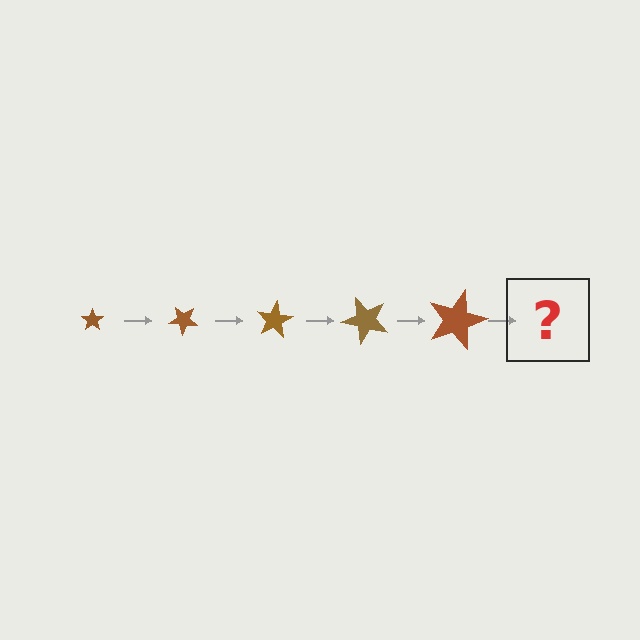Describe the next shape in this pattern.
It should be a star, larger than the previous one and rotated 200 degrees from the start.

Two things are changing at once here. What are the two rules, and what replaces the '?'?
The two rules are that the star grows larger each step and it rotates 40 degrees each step. The '?' should be a star, larger than the previous one and rotated 200 degrees from the start.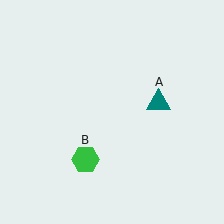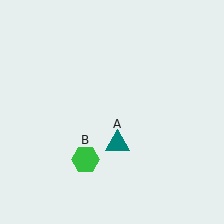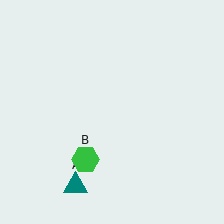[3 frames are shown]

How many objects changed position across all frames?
1 object changed position: teal triangle (object A).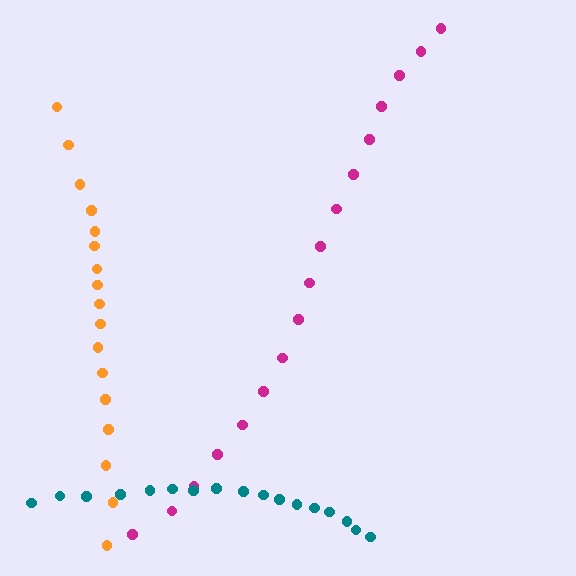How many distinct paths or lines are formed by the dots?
There are 3 distinct paths.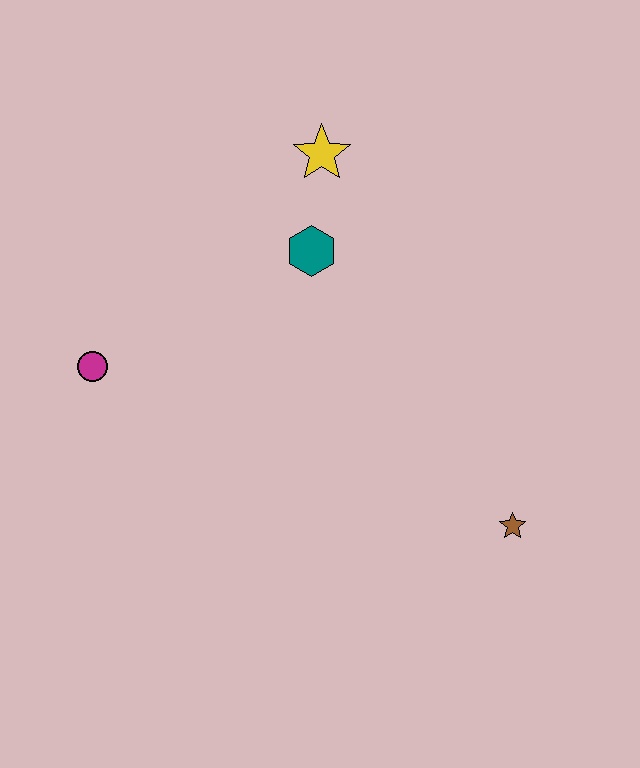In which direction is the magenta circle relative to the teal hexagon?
The magenta circle is to the left of the teal hexagon.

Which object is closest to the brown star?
The teal hexagon is closest to the brown star.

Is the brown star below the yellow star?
Yes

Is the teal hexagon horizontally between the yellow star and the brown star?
No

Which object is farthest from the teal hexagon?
The brown star is farthest from the teal hexagon.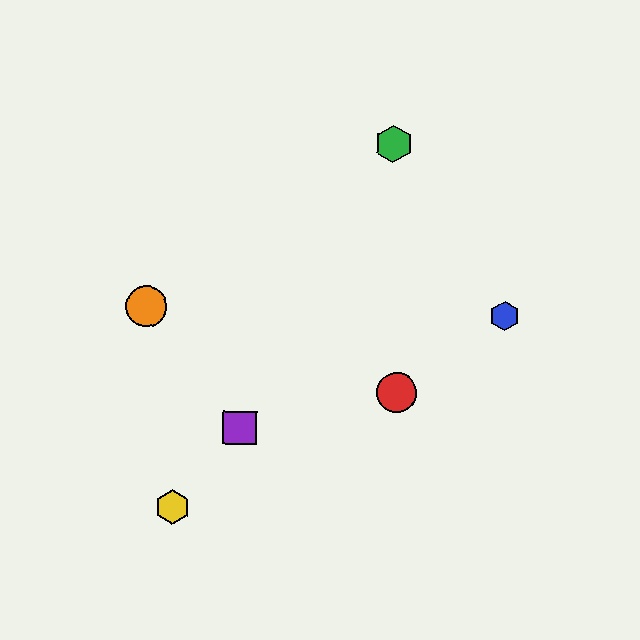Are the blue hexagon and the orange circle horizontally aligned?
Yes, both are at y≈316.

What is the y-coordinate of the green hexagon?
The green hexagon is at y≈144.